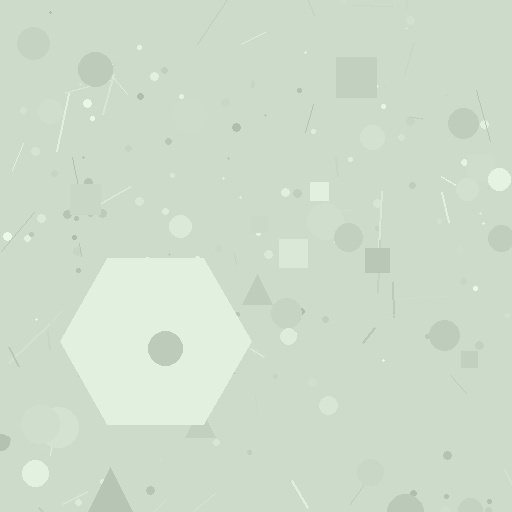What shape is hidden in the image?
A hexagon is hidden in the image.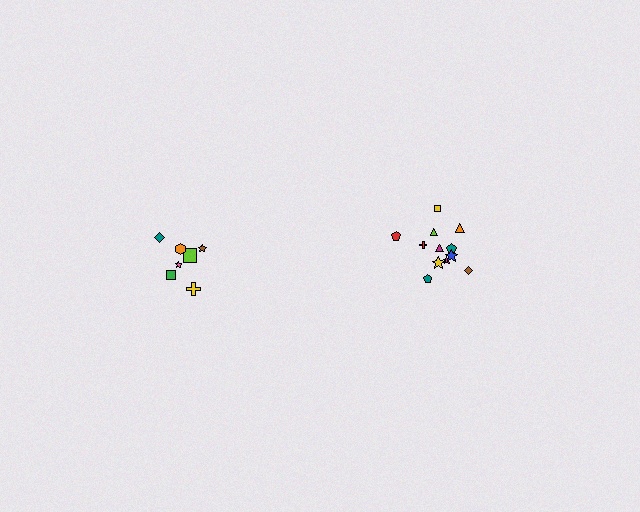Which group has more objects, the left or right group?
The right group.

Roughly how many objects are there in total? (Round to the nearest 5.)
Roughly 20 objects in total.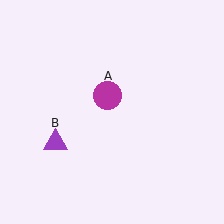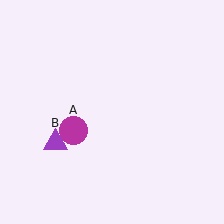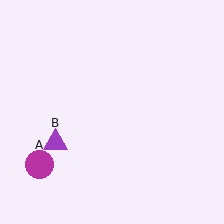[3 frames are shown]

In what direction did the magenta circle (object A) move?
The magenta circle (object A) moved down and to the left.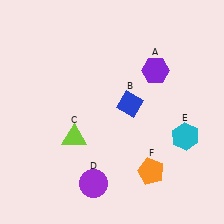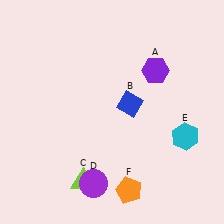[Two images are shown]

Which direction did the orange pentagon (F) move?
The orange pentagon (F) moved left.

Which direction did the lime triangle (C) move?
The lime triangle (C) moved down.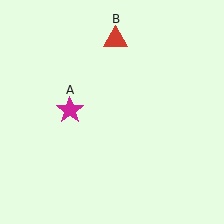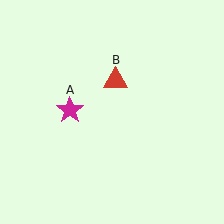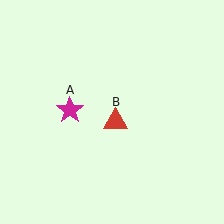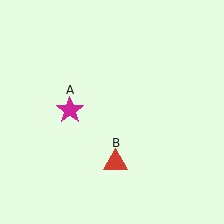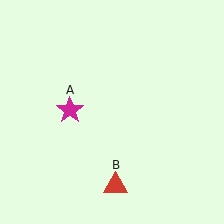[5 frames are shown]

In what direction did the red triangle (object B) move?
The red triangle (object B) moved down.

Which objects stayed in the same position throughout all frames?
Magenta star (object A) remained stationary.